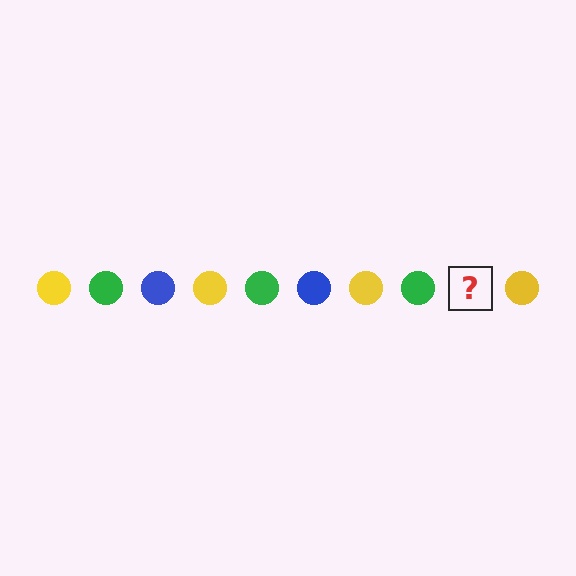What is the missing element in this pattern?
The missing element is a blue circle.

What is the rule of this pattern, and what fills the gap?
The rule is that the pattern cycles through yellow, green, blue circles. The gap should be filled with a blue circle.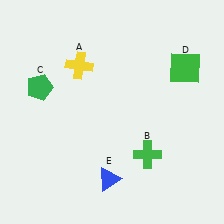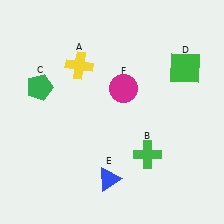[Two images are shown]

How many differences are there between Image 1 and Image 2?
There is 1 difference between the two images.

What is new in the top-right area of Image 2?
A magenta circle (F) was added in the top-right area of Image 2.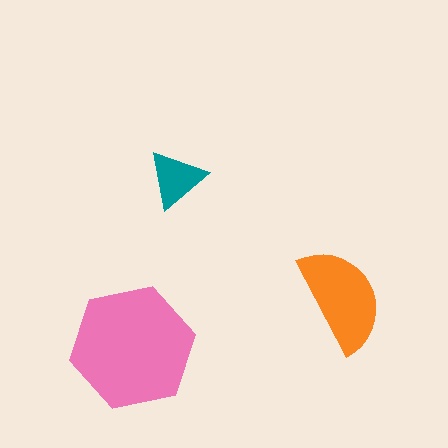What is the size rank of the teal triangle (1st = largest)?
3rd.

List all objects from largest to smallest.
The pink hexagon, the orange semicircle, the teal triangle.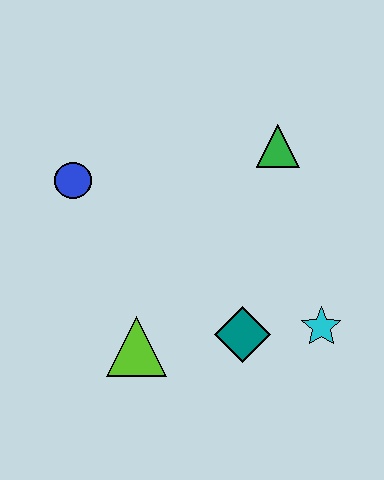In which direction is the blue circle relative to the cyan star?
The blue circle is to the left of the cyan star.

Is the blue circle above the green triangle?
No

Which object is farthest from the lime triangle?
The green triangle is farthest from the lime triangle.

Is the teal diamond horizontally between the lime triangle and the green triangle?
Yes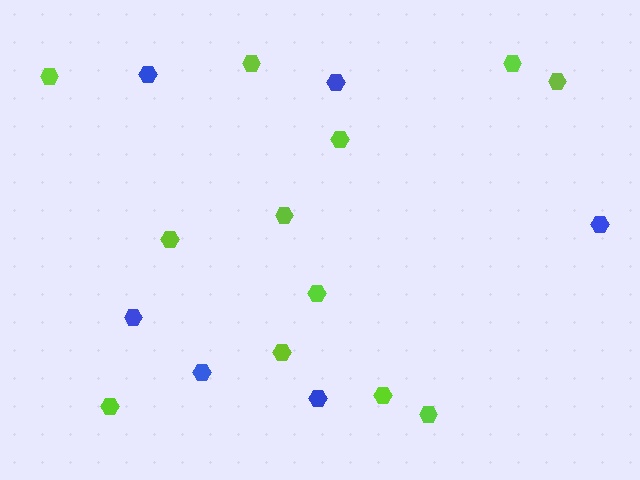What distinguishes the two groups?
There are 2 groups: one group of lime hexagons (12) and one group of blue hexagons (6).